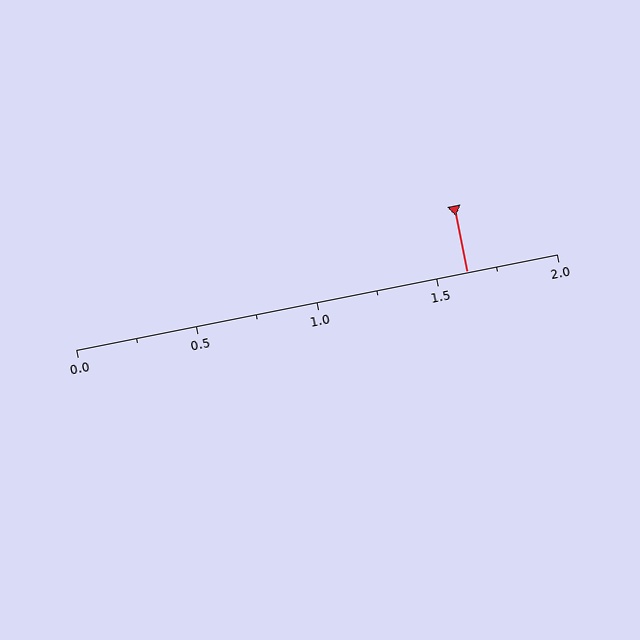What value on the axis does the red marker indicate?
The marker indicates approximately 1.62.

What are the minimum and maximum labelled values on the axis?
The axis runs from 0.0 to 2.0.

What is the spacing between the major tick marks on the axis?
The major ticks are spaced 0.5 apart.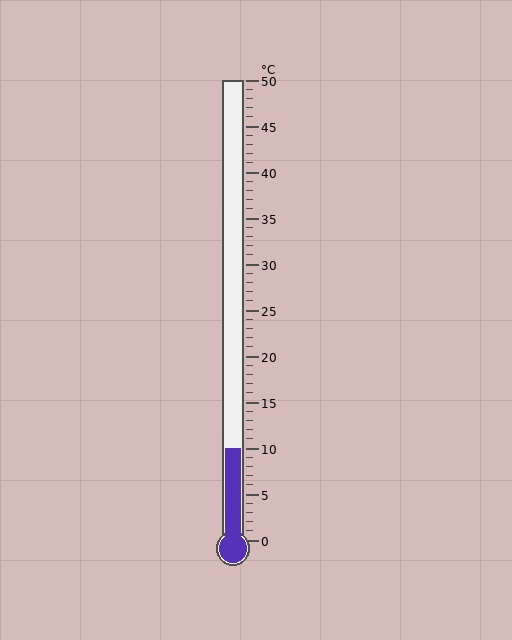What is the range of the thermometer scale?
The thermometer scale ranges from 0°C to 50°C.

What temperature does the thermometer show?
The thermometer shows approximately 10°C.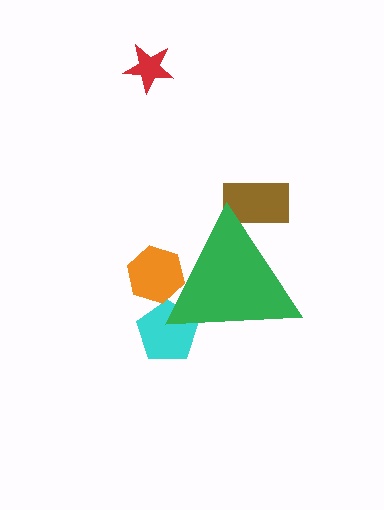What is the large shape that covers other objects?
A green triangle.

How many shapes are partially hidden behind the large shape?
3 shapes are partially hidden.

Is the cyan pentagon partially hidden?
Yes, the cyan pentagon is partially hidden behind the green triangle.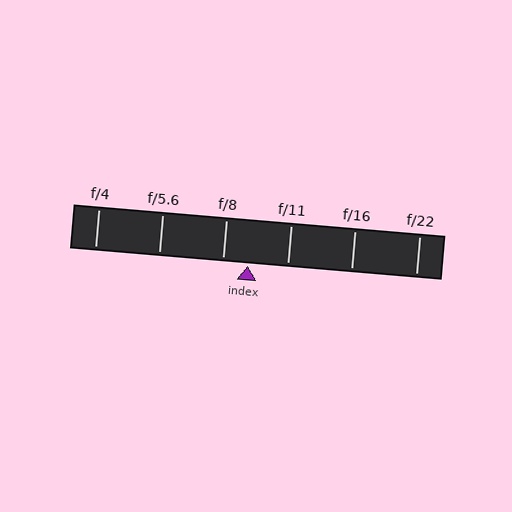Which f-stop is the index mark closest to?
The index mark is closest to f/8.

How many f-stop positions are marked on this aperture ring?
There are 6 f-stop positions marked.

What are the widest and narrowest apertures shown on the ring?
The widest aperture shown is f/4 and the narrowest is f/22.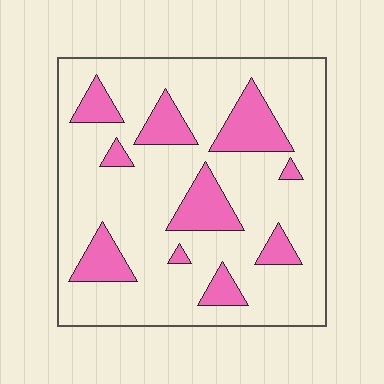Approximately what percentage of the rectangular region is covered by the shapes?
Approximately 20%.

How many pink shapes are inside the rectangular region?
10.